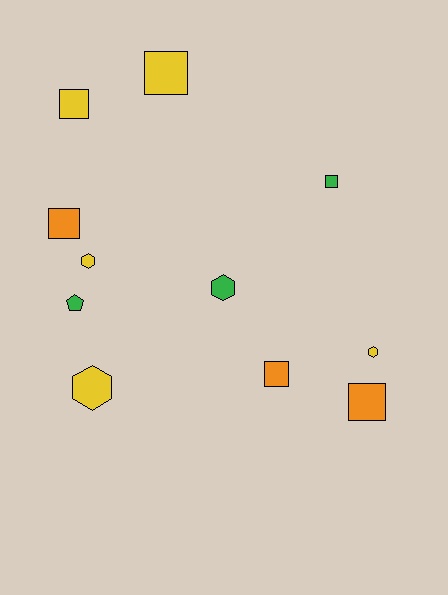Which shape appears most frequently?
Square, with 6 objects.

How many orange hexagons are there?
There are no orange hexagons.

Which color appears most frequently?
Yellow, with 5 objects.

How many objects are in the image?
There are 11 objects.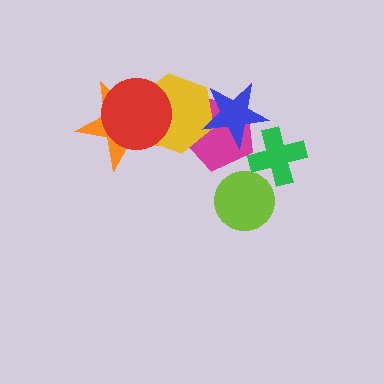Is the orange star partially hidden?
Yes, it is partially covered by another shape.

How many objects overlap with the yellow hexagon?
4 objects overlap with the yellow hexagon.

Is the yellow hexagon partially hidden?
Yes, it is partially covered by another shape.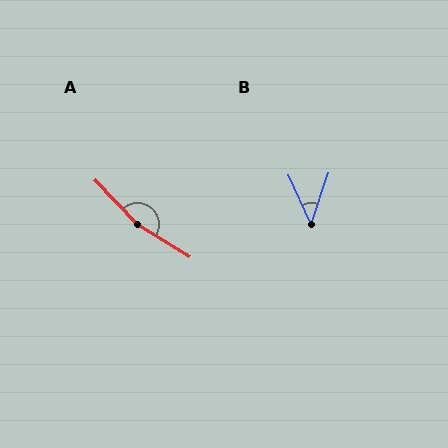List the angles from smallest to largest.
B (43°), A (165°).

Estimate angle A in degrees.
Approximately 165 degrees.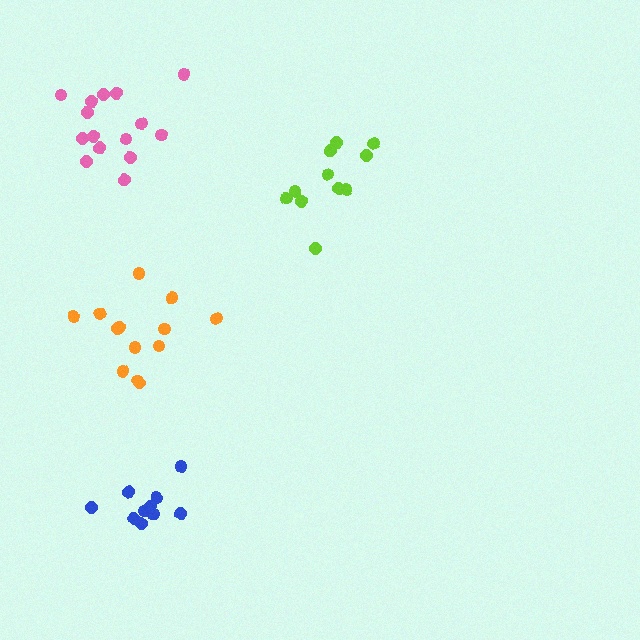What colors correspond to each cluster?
The clusters are colored: blue, lime, orange, pink.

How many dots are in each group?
Group 1: 10 dots, Group 2: 12 dots, Group 3: 13 dots, Group 4: 15 dots (50 total).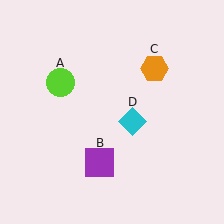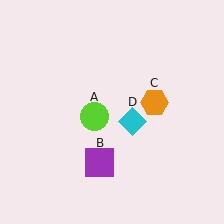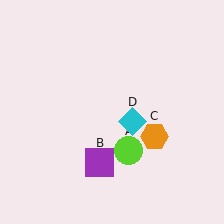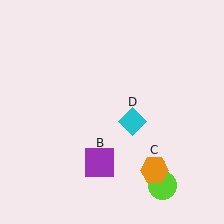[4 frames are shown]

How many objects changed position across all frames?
2 objects changed position: lime circle (object A), orange hexagon (object C).